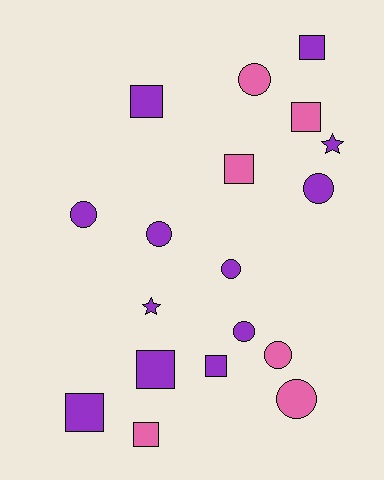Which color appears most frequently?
Purple, with 12 objects.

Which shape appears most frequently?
Circle, with 8 objects.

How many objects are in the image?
There are 18 objects.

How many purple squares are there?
There are 5 purple squares.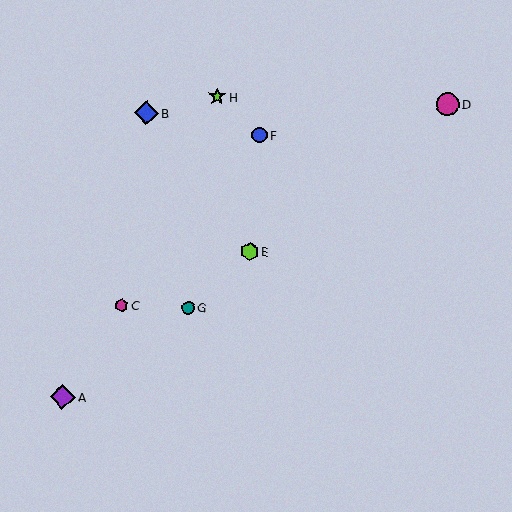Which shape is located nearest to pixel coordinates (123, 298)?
The magenta hexagon (labeled C) at (121, 305) is nearest to that location.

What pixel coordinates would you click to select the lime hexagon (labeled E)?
Click at (249, 252) to select the lime hexagon E.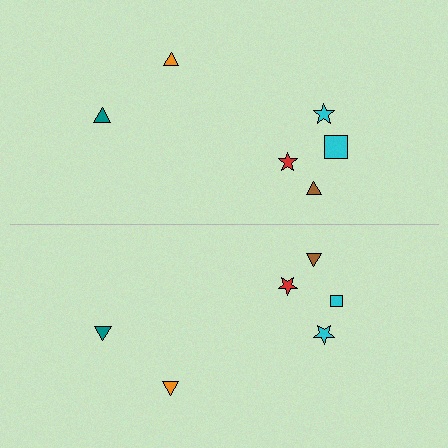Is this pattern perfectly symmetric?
No, the pattern is not perfectly symmetric. The cyan square on the bottom side has a different size than its mirror counterpart.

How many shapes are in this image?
There are 12 shapes in this image.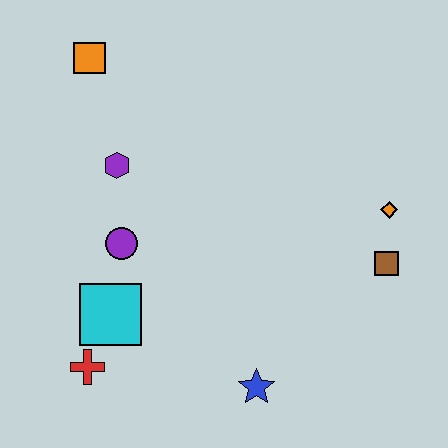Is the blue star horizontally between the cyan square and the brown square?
Yes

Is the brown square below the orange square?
Yes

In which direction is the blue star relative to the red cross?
The blue star is to the right of the red cross.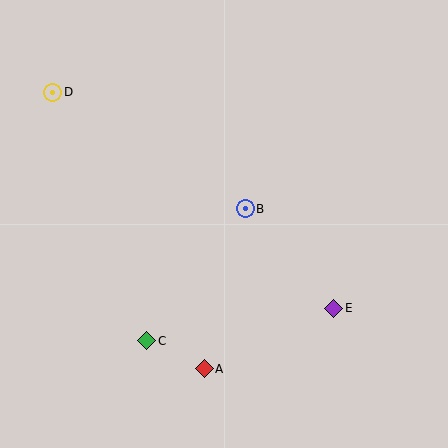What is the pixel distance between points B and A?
The distance between B and A is 165 pixels.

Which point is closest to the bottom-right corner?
Point E is closest to the bottom-right corner.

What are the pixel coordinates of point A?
Point A is at (204, 369).